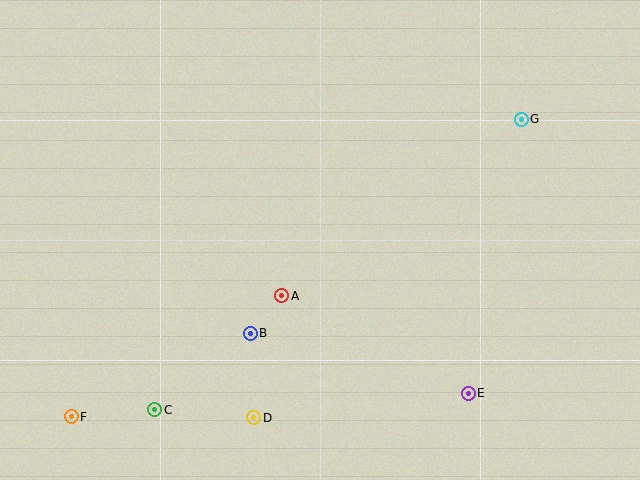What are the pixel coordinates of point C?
Point C is at (155, 410).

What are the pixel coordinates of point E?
Point E is at (468, 393).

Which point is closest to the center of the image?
Point A at (282, 296) is closest to the center.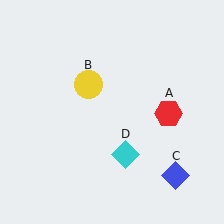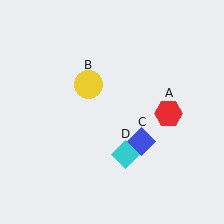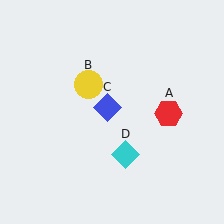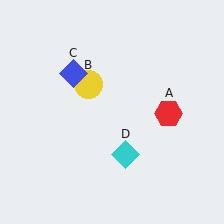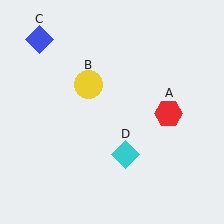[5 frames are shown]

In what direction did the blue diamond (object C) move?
The blue diamond (object C) moved up and to the left.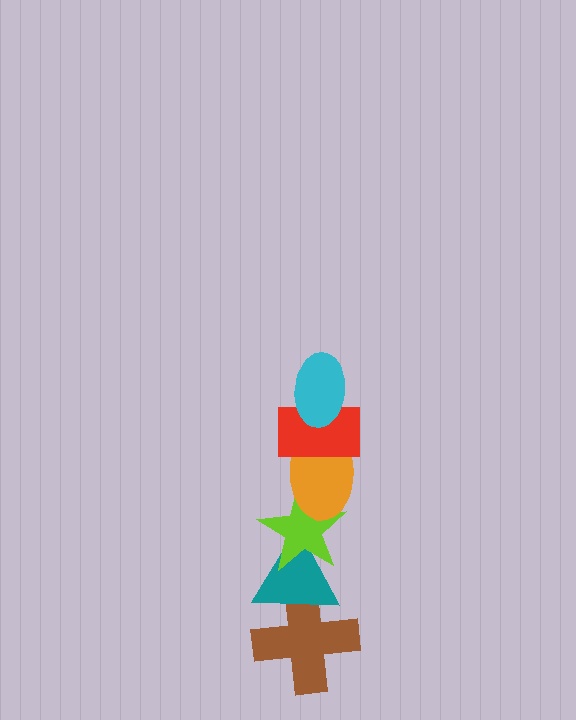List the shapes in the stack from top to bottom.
From top to bottom: the cyan ellipse, the red rectangle, the orange ellipse, the lime star, the teal triangle, the brown cross.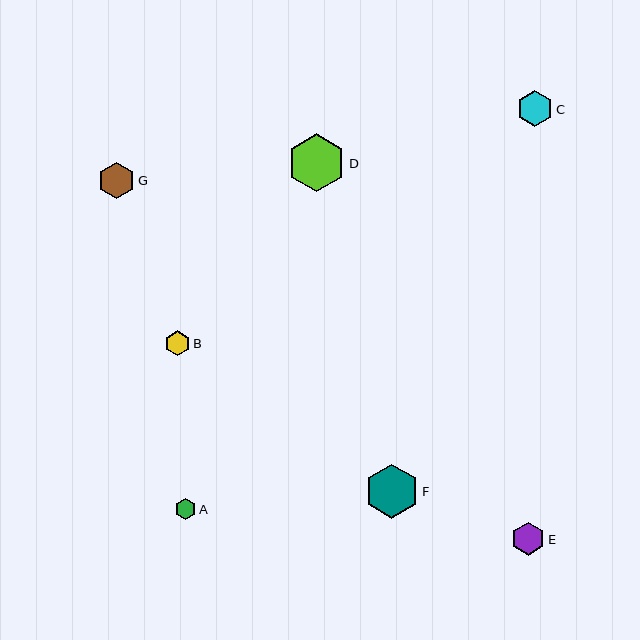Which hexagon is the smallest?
Hexagon A is the smallest with a size of approximately 20 pixels.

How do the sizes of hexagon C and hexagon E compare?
Hexagon C and hexagon E are approximately the same size.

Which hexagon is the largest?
Hexagon D is the largest with a size of approximately 58 pixels.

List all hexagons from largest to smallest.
From largest to smallest: D, F, G, C, E, B, A.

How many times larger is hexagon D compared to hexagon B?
Hexagon D is approximately 2.3 times the size of hexagon B.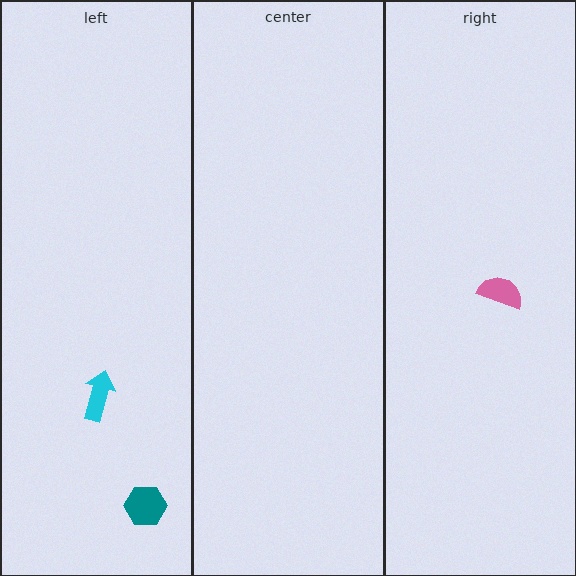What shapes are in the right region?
The pink semicircle.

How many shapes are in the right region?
1.